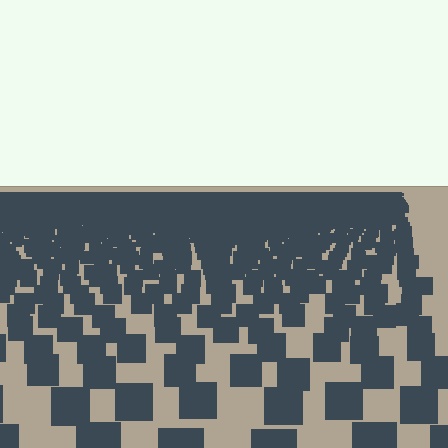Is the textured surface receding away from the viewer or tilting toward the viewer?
The surface is receding away from the viewer. Texture elements get smaller and denser toward the top.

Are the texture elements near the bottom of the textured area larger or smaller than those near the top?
Larger. Near the bottom, elements are closer to the viewer and appear at a bigger on-screen size.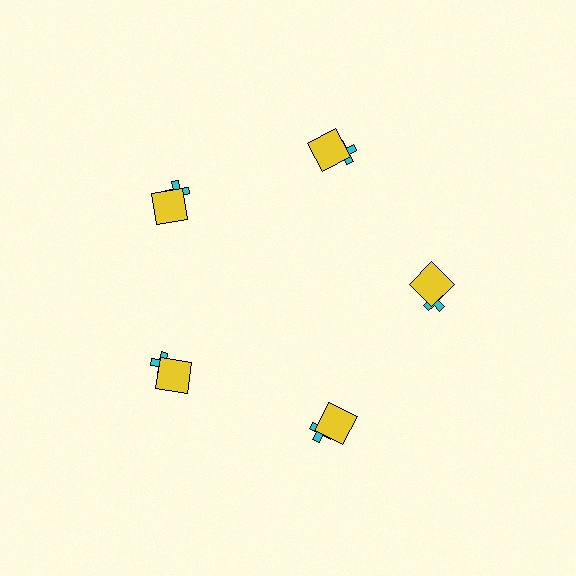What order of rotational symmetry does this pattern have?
This pattern has 5-fold rotational symmetry.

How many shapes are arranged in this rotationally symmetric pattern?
There are 10 shapes, arranged in 5 groups of 2.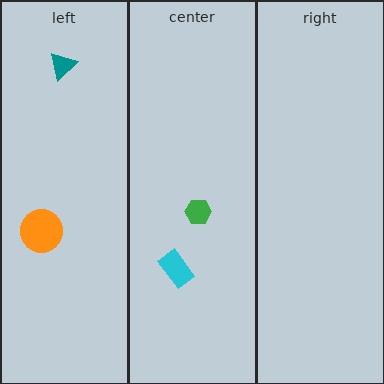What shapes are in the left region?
The teal triangle, the orange circle.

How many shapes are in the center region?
2.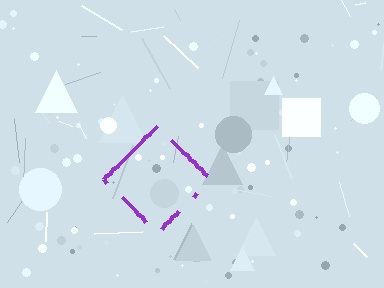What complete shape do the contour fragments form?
The contour fragments form a diamond.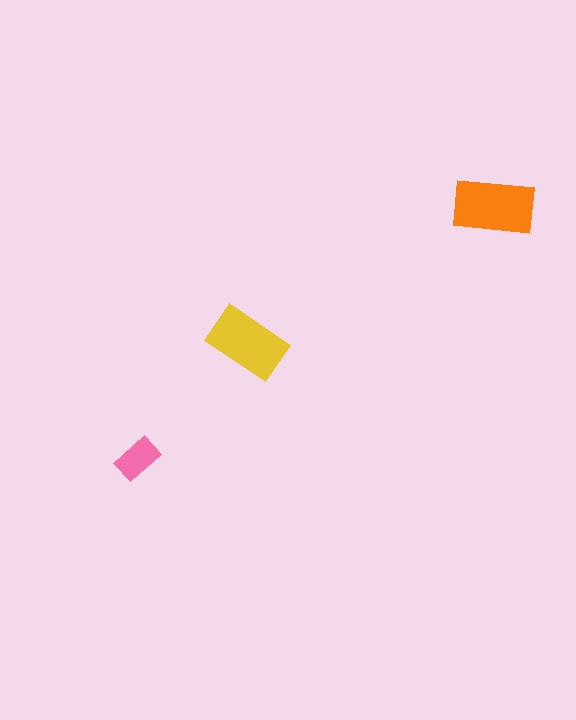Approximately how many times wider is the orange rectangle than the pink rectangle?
About 2 times wider.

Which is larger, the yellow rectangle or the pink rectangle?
The yellow one.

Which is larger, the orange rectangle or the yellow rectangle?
The orange one.